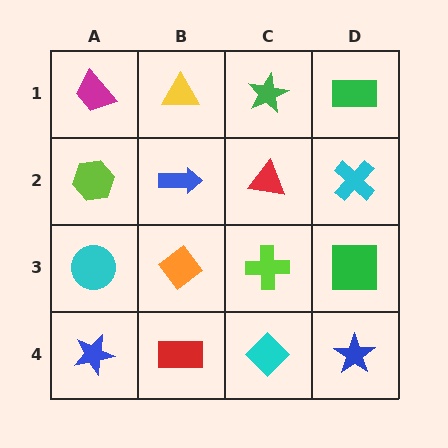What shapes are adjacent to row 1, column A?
A lime hexagon (row 2, column A), a yellow triangle (row 1, column B).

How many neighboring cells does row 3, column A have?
3.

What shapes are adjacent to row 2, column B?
A yellow triangle (row 1, column B), an orange diamond (row 3, column B), a lime hexagon (row 2, column A), a red triangle (row 2, column C).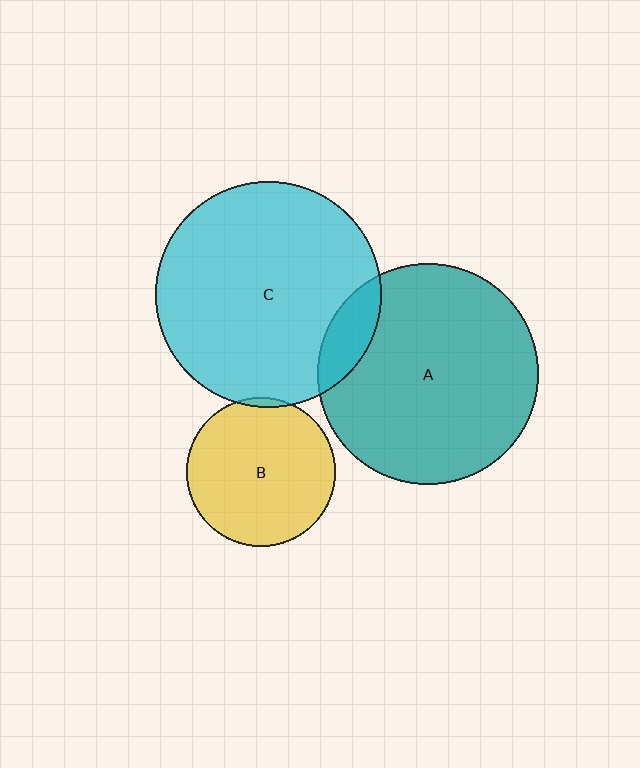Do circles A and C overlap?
Yes.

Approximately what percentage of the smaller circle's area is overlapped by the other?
Approximately 10%.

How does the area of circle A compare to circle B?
Approximately 2.2 times.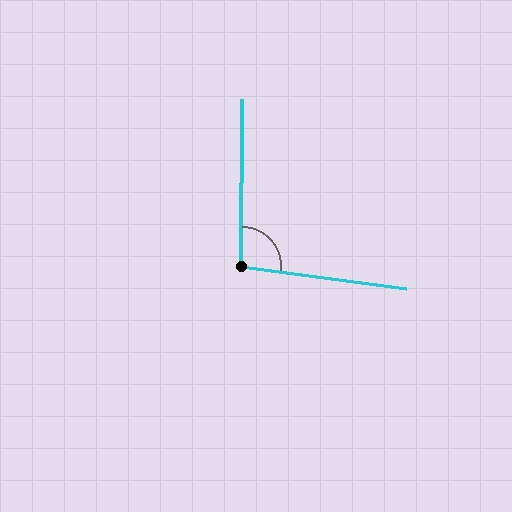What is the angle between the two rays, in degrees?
Approximately 97 degrees.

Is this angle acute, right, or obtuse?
It is obtuse.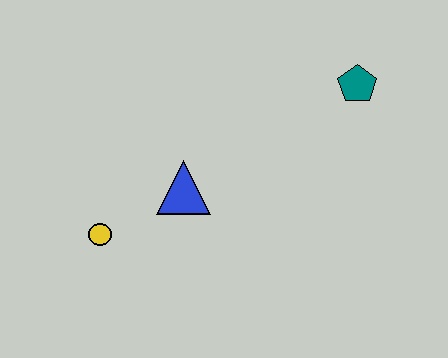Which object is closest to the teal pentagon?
The blue triangle is closest to the teal pentagon.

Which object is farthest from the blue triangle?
The teal pentagon is farthest from the blue triangle.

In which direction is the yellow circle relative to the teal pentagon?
The yellow circle is to the left of the teal pentagon.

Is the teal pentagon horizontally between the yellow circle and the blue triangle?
No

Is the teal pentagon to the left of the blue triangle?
No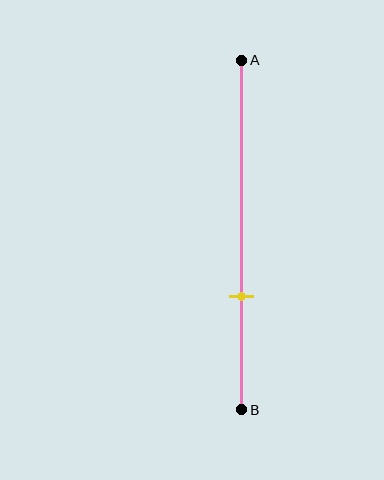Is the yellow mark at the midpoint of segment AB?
No, the mark is at about 70% from A, not at the 50% midpoint.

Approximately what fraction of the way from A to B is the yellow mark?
The yellow mark is approximately 70% of the way from A to B.